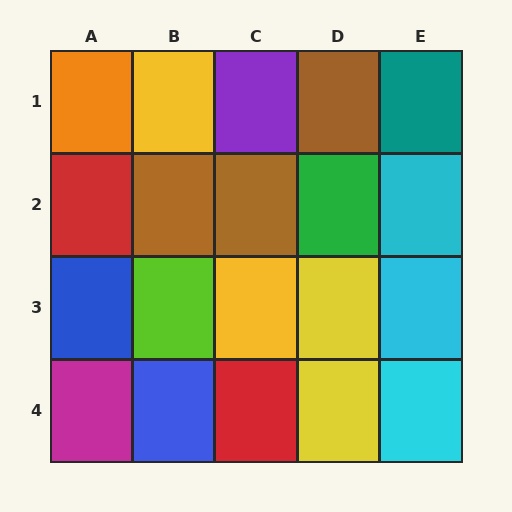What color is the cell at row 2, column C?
Brown.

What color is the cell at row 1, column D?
Brown.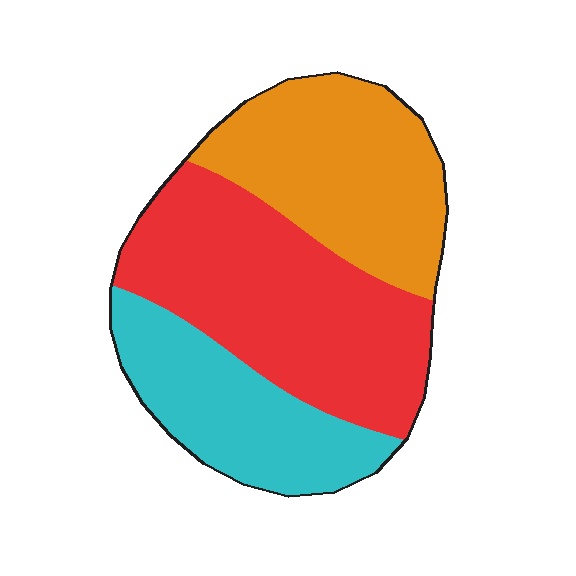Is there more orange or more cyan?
Orange.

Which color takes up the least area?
Cyan, at roughly 25%.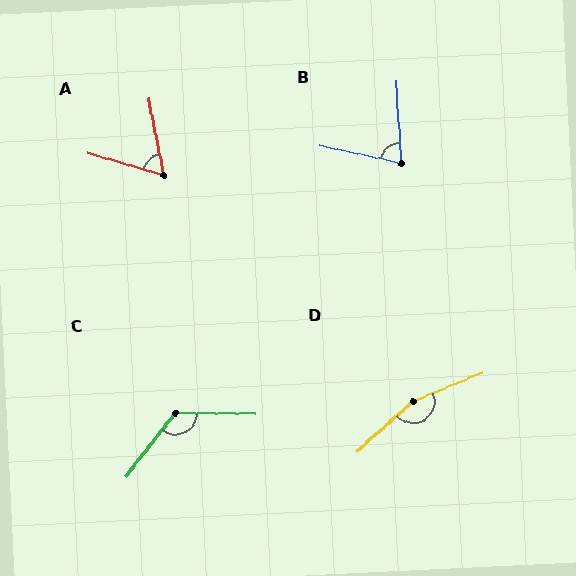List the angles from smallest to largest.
A (62°), B (75°), C (128°), D (160°).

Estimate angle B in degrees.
Approximately 75 degrees.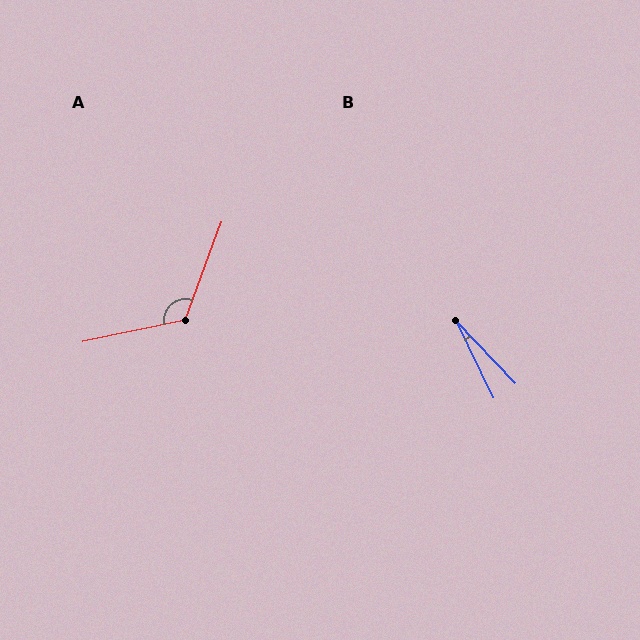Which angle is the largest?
A, at approximately 122 degrees.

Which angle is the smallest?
B, at approximately 17 degrees.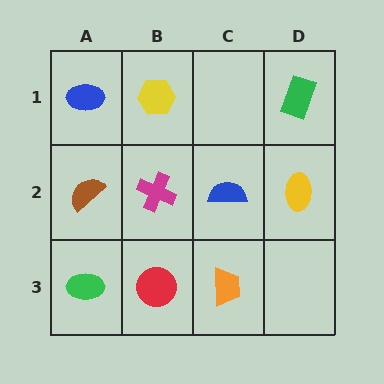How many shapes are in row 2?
4 shapes.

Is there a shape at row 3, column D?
No, that cell is empty.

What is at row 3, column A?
A green ellipse.